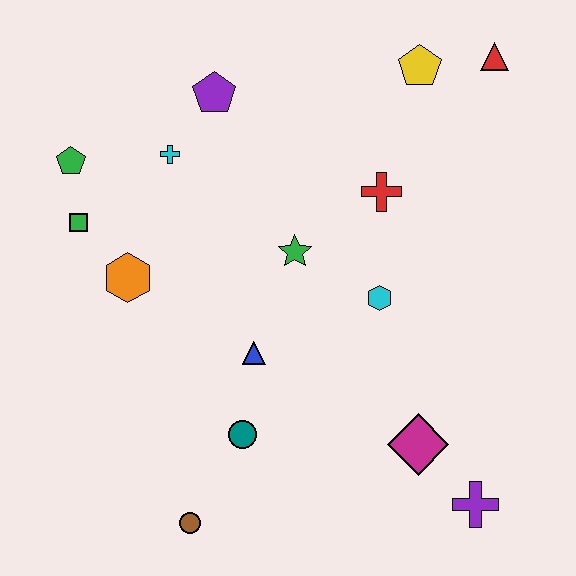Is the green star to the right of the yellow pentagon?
No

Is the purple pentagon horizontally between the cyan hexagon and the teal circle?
No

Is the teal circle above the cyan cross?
No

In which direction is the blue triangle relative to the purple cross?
The blue triangle is to the left of the purple cross.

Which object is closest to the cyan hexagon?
The green star is closest to the cyan hexagon.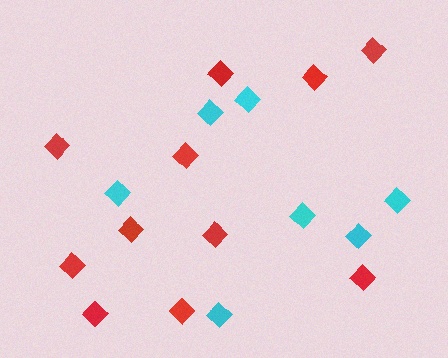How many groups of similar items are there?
There are 2 groups: one group of red diamonds (11) and one group of cyan diamonds (7).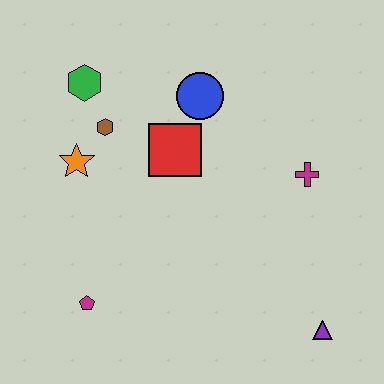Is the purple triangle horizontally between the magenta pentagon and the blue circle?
No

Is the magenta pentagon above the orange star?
No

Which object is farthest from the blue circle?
The purple triangle is farthest from the blue circle.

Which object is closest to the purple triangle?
The magenta cross is closest to the purple triangle.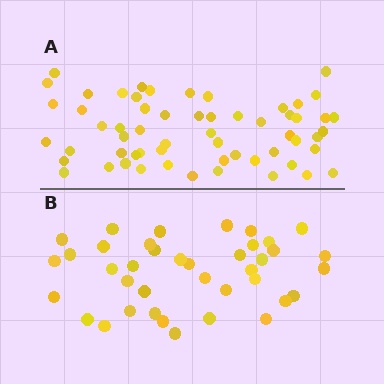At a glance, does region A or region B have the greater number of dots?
Region A (the top region) has more dots.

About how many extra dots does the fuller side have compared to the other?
Region A has approximately 20 more dots than region B.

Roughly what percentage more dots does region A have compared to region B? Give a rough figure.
About 50% more.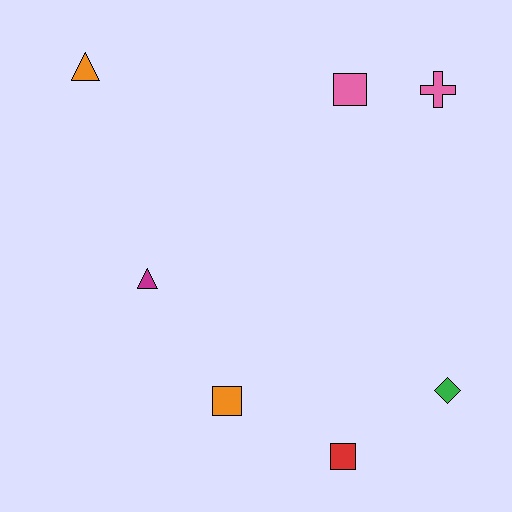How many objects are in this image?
There are 7 objects.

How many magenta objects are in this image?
There is 1 magenta object.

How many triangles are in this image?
There are 2 triangles.